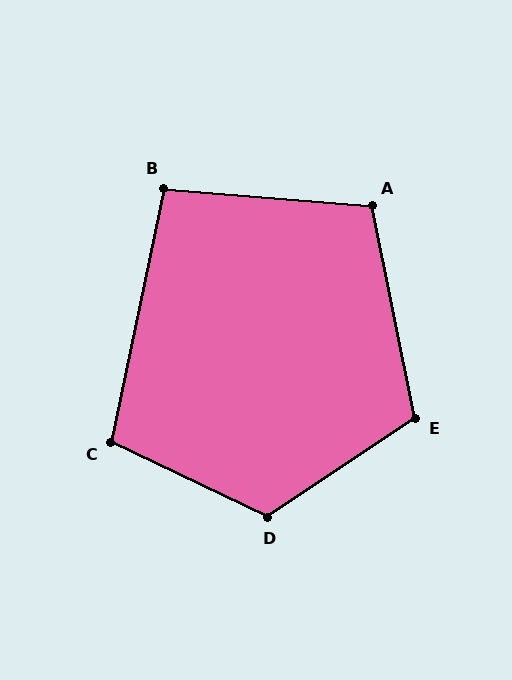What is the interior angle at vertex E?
Approximately 112 degrees (obtuse).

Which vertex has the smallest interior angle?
B, at approximately 97 degrees.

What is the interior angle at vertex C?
Approximately 104 degrees (obtuse).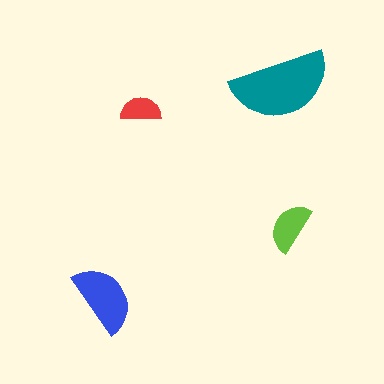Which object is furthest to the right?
The lime semicircle is rightmost.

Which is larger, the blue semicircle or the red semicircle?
The blue one.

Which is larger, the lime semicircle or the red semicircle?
The lime one.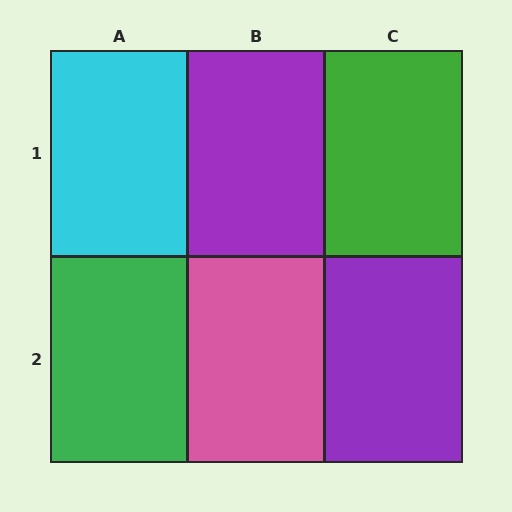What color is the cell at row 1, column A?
Cyan.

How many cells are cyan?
1 cell is cyan.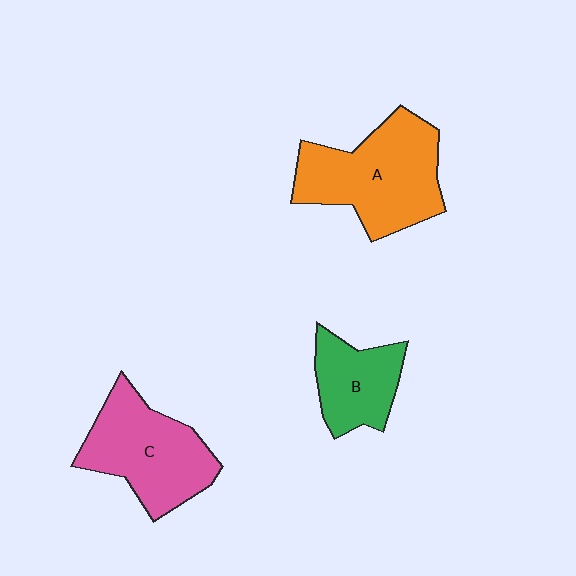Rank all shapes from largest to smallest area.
From largest to smallest: A (orange), C (pink), B (green).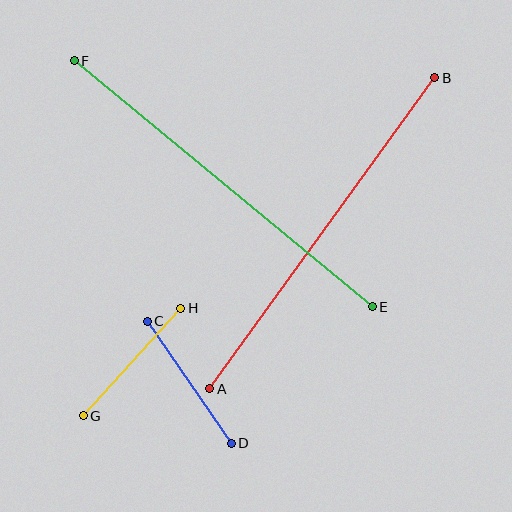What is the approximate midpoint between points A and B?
The midpoint is at approximately (322, 233) pixels.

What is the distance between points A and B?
The distance is approximately 384 pixels.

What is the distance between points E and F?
The distance is approximately 386 pixels.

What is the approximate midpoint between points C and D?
The midpoint is at approximately (189, 382) pixels.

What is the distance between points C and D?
The distance is approximately 148 pixels.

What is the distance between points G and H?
The distance is approximately 145 pixels.